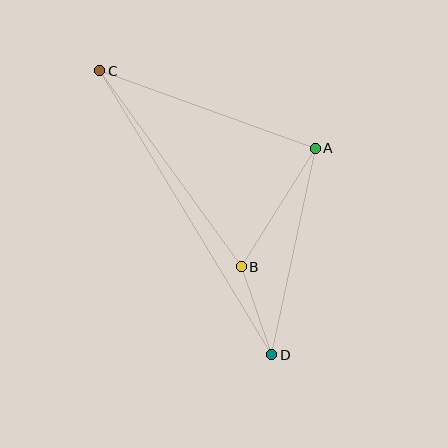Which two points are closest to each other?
Points B and D are closest to each other.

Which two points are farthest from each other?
Points C and D are farthest from each other.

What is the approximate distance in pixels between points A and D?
The distance between A and D is approximately 211 pixels.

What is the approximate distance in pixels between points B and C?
The distance between B and C is approximately 242 pixels.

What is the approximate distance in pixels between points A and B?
The distance between A and B is approximately 140 pixels.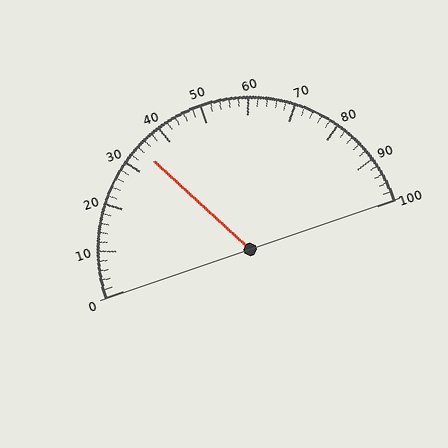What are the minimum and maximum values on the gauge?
The gauge ranges from 0 to 100.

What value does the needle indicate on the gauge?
The needle indicates approximately 34.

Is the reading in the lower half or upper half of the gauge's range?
The reading is in the lower half of the range (0 to 100).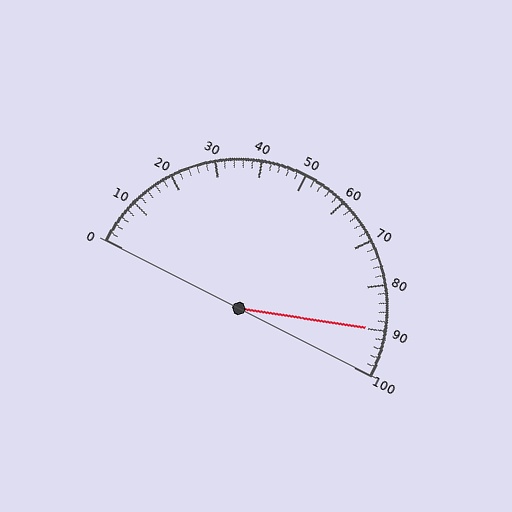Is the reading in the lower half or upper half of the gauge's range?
The reading is in the upper half of the range (0 to 100).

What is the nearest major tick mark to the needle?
The nearest major tick mark is 90.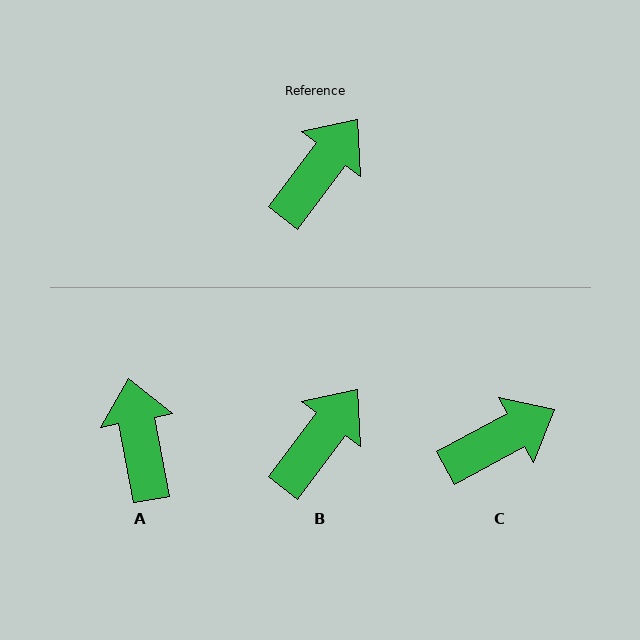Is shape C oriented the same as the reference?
No, it is off by about 25 degrees.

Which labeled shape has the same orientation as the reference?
B.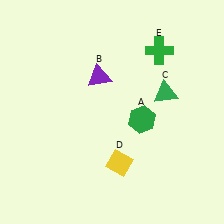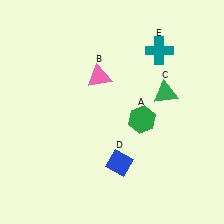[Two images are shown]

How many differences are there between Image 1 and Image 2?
There are 3 differences between the two images.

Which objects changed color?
B changed from purple to pink. D changed from yellow to blue. E changed from green to teal.